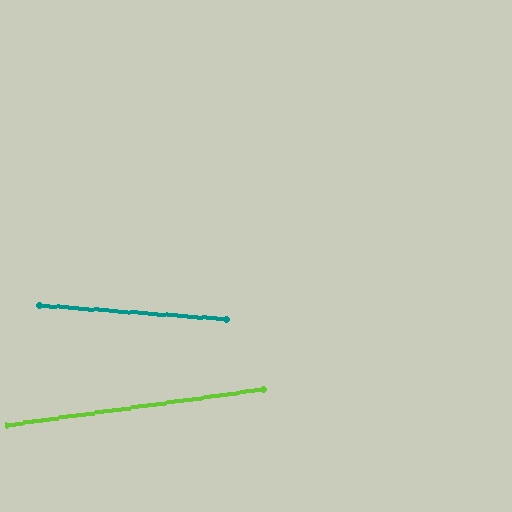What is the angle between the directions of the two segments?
Approximately 12 degrees.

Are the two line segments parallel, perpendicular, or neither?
Neither parallel nor perpendicular — they differ by about 12°.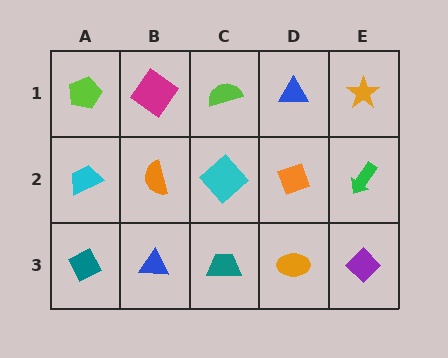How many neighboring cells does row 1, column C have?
3.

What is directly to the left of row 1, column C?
A magenta diamond.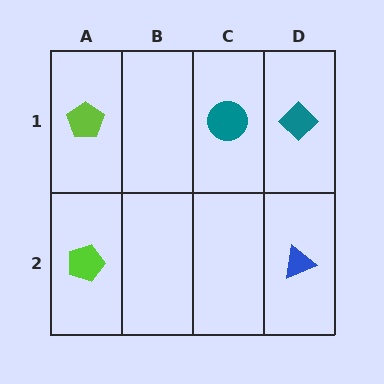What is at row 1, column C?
A teal circle.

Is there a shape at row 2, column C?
No, that cell is empty.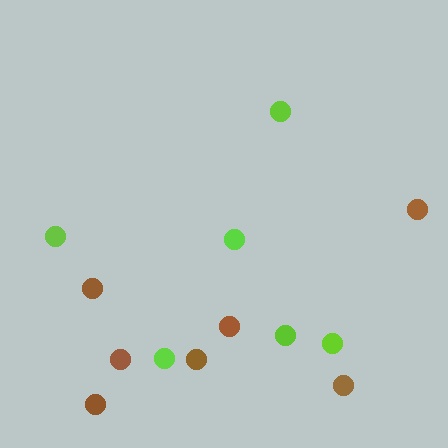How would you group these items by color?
There are 2 groups: one group of brown circles (7) and one group of lime circles (6).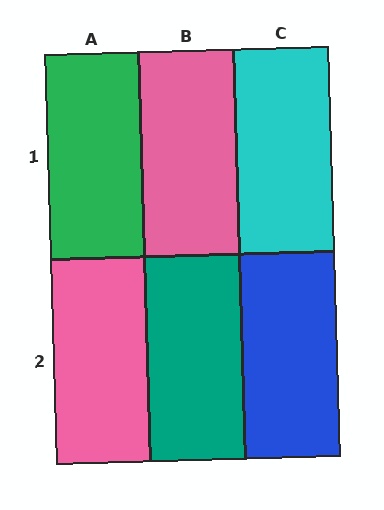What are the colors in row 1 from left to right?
Green, pink, cyan.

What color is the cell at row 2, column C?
Blue.